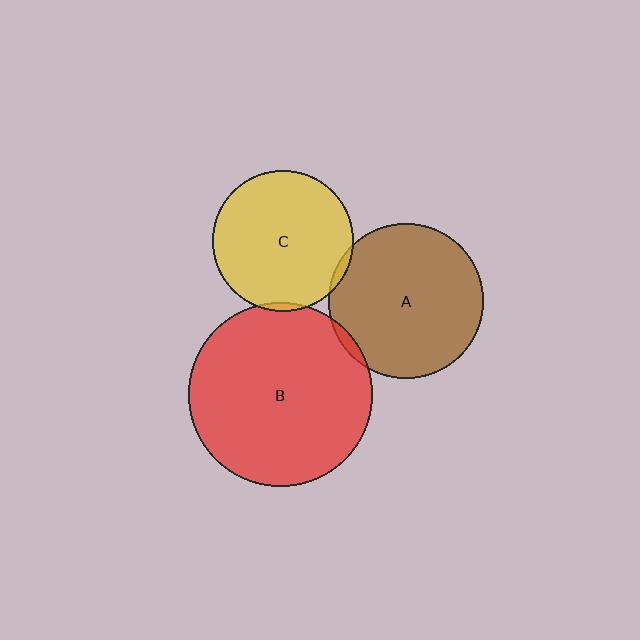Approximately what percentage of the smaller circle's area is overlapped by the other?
Approximately 5%.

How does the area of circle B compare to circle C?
Approximately 1.7 times.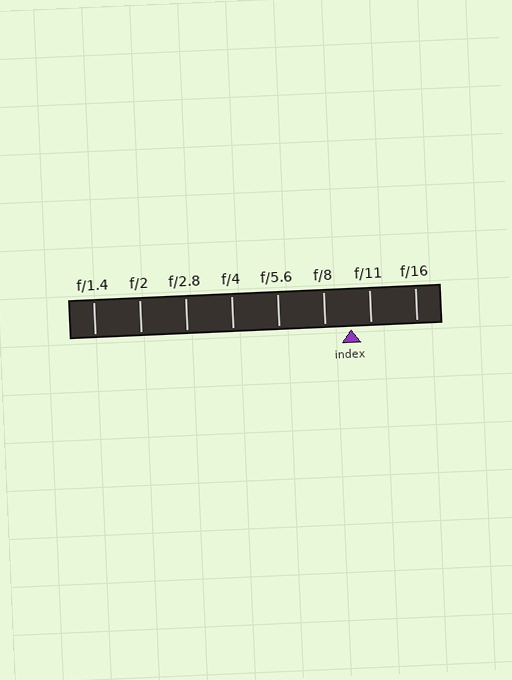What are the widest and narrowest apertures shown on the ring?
The widest aperture shown is f/1.4 and the narrowest is f/16.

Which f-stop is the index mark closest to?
The index mark is closest to f/11.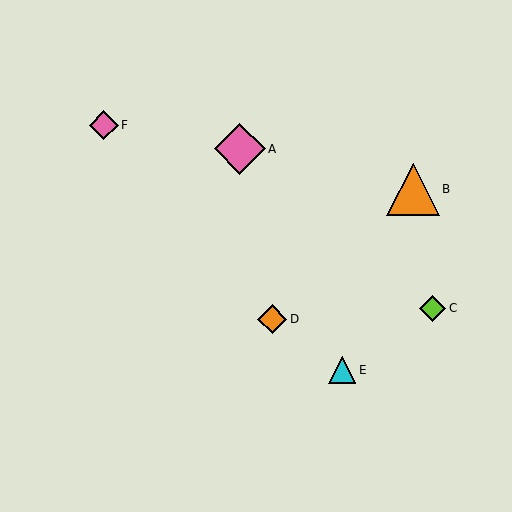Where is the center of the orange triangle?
The center of the orange triangle is at (413, 189).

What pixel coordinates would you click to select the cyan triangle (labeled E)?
Click at (342, 370) to select the cyan triangle E.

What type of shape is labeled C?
Shape C is a lime diamond.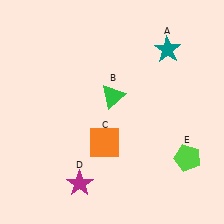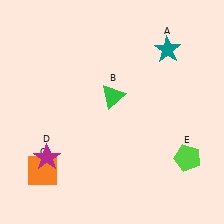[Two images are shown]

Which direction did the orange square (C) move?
The orange square (C) moved left.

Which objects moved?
The objects that moved are: the orange square (C), the magenta star (D).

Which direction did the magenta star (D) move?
The magenta star (D) moved left.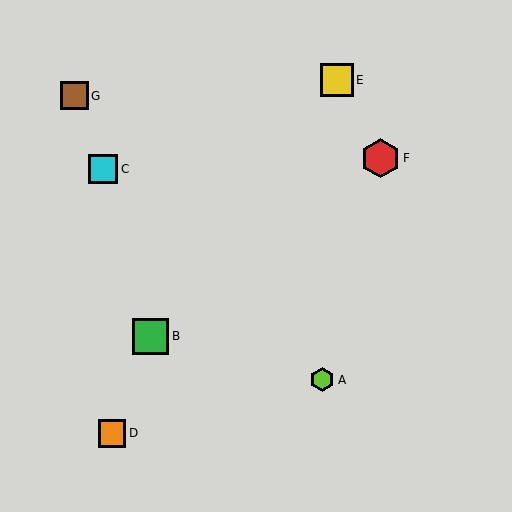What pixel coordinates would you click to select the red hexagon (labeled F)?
Click at (380, 158) to select the red hexagon F.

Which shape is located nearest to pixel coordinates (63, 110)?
The brown square (labeled G) at (74, 96) is nearest to that location.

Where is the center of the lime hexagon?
The center of the lime hexagon is at (322, 380).